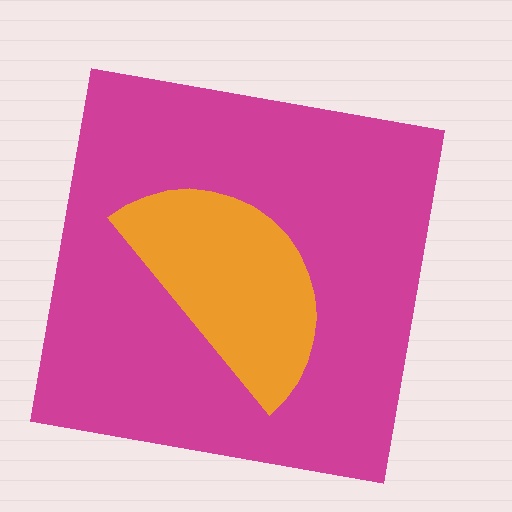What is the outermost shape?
The magenta square.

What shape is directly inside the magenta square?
The orange semicircle.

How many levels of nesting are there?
2.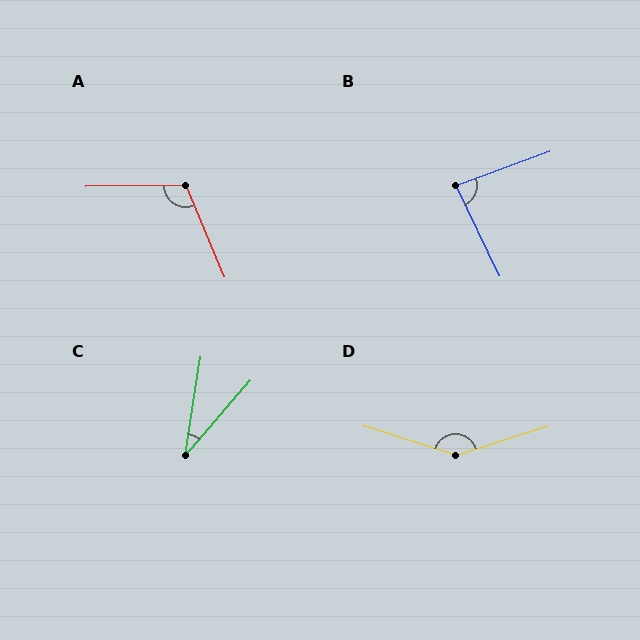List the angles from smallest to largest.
C (32°), B (84°), A (112°), D (145°).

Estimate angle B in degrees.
Approximately 84 degrees.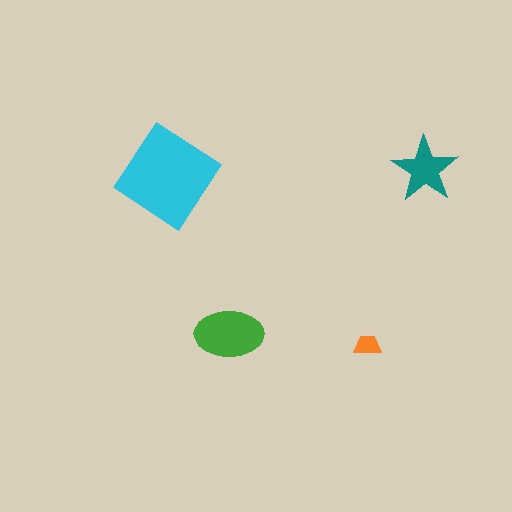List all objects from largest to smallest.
The cyan diamond, the green ellipse, the teal star, the orange trapezoid.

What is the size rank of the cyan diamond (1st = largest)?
1st.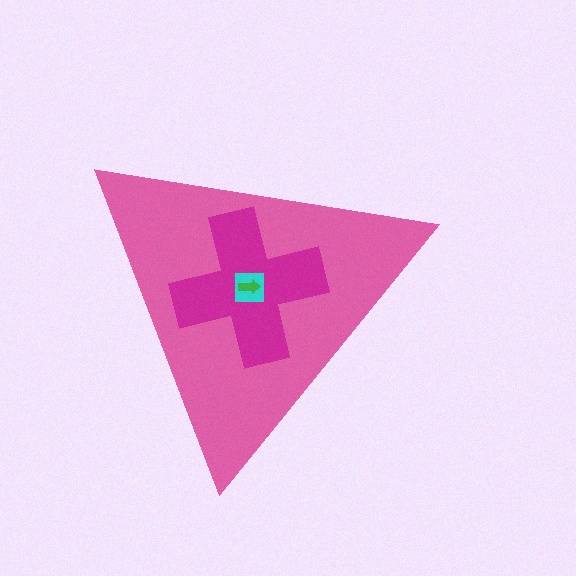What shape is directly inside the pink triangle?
The magenta cross.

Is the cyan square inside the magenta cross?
Yes.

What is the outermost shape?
The pink triangle.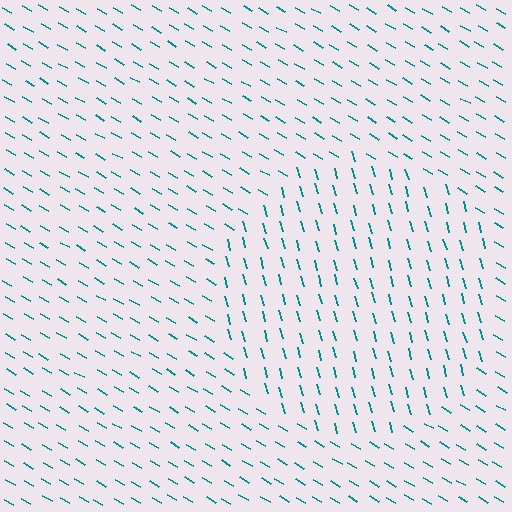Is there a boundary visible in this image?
Yes, there is a texture boundary formed by a change in line orientation.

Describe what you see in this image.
The image is filled with small teal line segments. A circle region in the image has lines oriented differently from the surrounding lines, creating a visible texture boundary.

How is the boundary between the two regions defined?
The boundary is defined purely by a change in line orientation (approximately 45 degrees difference). All lines are the same color and thickness.